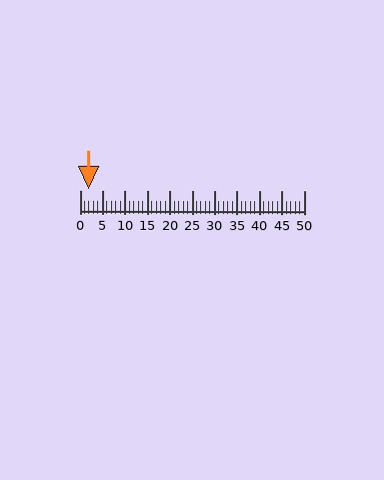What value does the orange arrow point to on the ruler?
The orange arrow points to approximately 2.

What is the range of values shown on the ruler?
The ruler shows values from 0 to 50.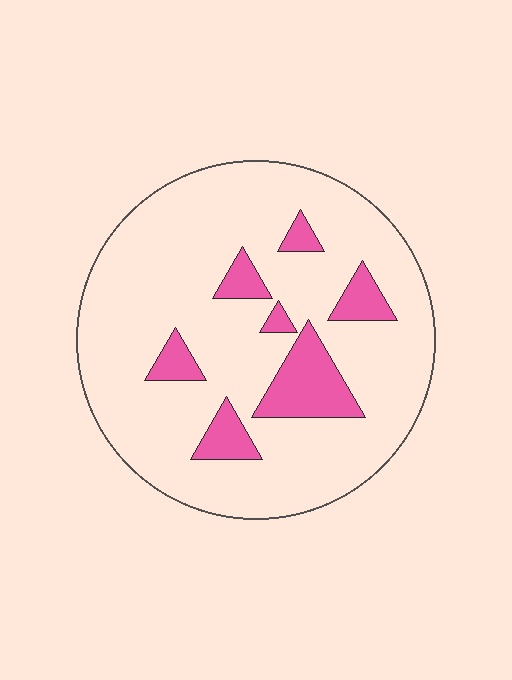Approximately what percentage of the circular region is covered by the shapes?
Approximately 15%.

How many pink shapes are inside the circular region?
7.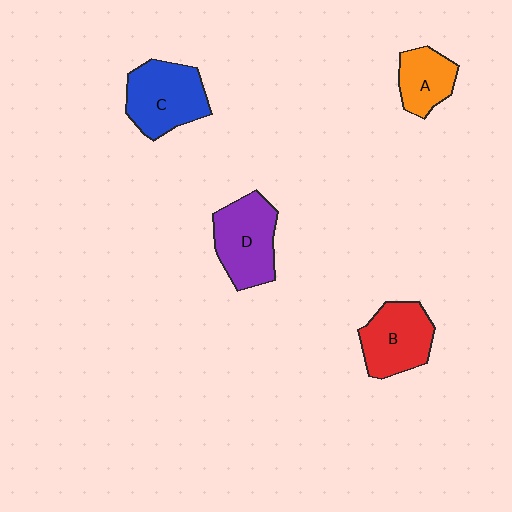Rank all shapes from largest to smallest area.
From largest to smallest: C (blue), D (purple), B (red), A (orange).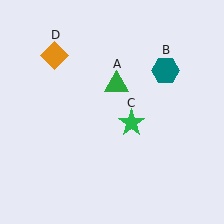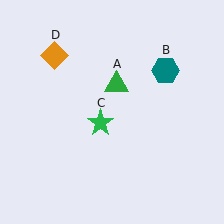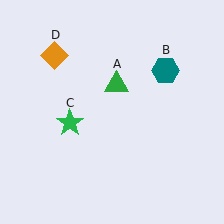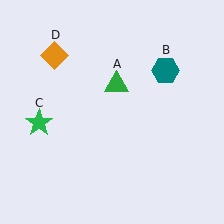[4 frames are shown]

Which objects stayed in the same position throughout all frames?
Green triangle (object A) and teal hexagon (object B) and orange diamond (object D) remained stationary.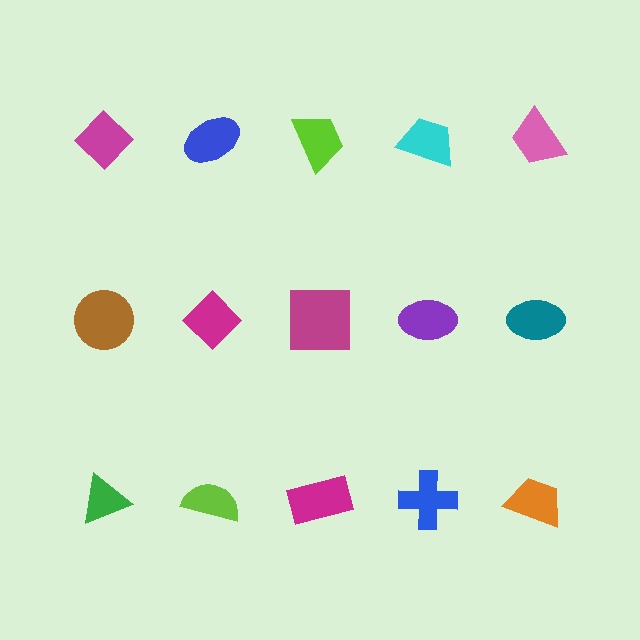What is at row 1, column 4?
A cyan trapezoid.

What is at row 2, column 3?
A magenta square.